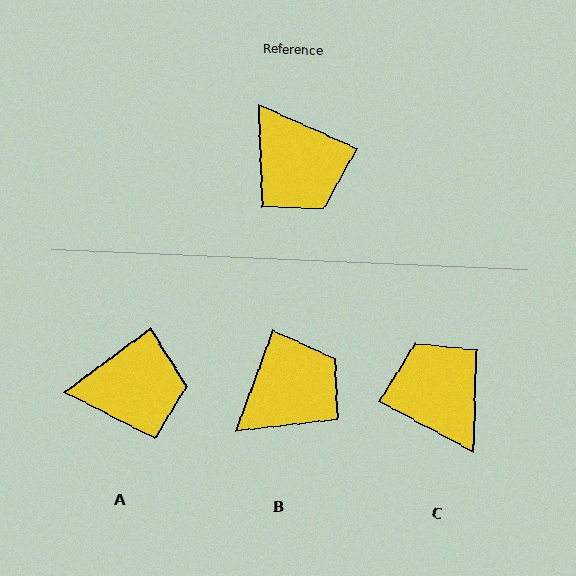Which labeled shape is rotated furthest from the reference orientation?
C, about 176 degrees away.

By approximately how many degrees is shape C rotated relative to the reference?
Approximately 176 degrees counter-clockwise.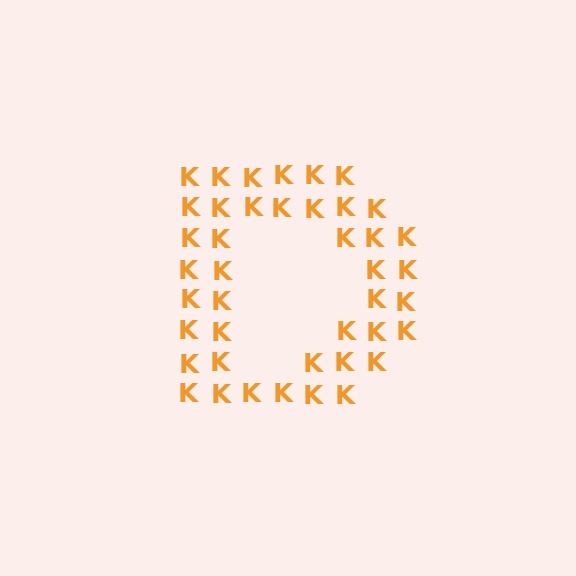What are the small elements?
The small elements are letter K's.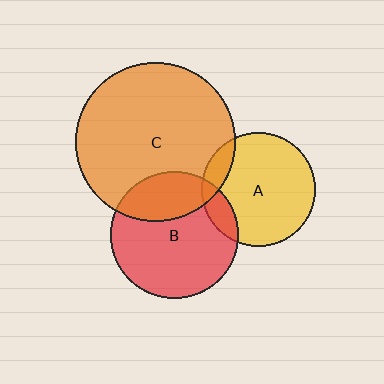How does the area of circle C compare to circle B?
Approximately 1.6 times.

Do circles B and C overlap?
Yes.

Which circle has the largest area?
Circle C (orange).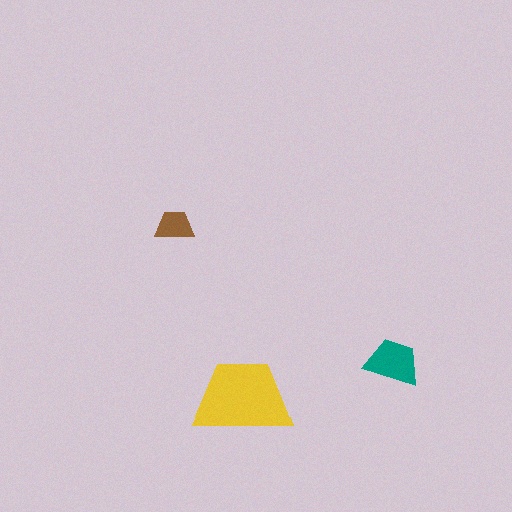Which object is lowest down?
The yellow trapezoid is bottommost.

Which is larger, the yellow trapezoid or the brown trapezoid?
The yellow one.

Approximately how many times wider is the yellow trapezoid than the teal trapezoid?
About 2 times wider.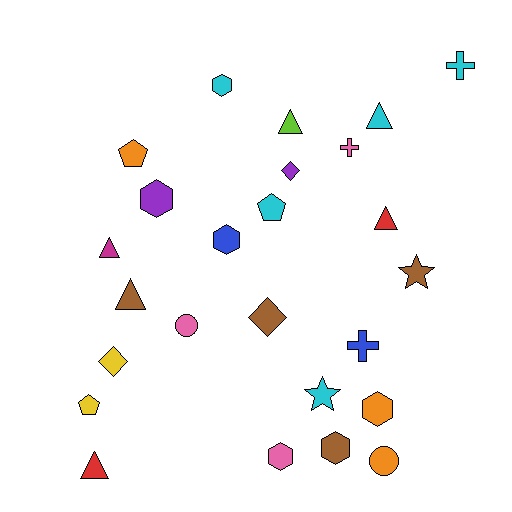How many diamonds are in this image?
There are 3 diamonds.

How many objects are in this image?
There are 25 objects.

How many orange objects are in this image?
There are 3 orange objects.